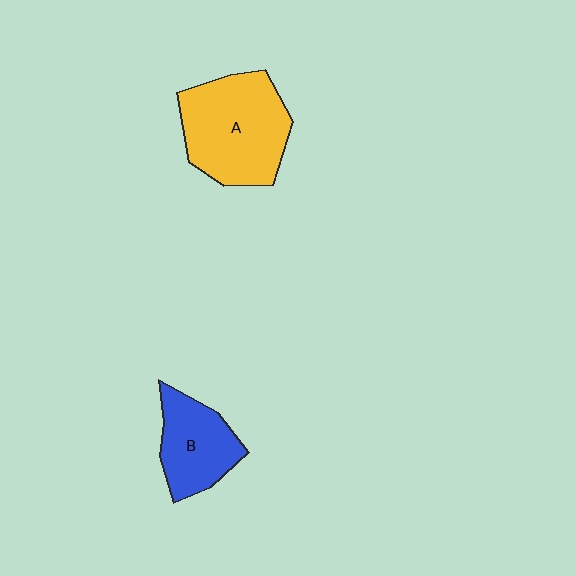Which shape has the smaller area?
Shape B (blue).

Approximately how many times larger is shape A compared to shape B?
Approximately 1.6 times.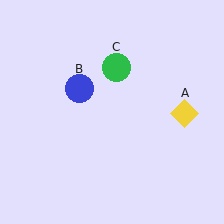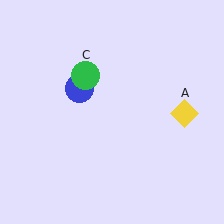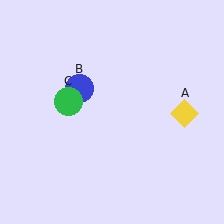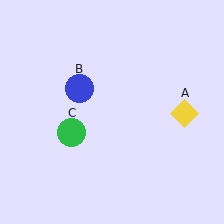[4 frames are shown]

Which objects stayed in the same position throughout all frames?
Yellow diamond (object A) and blue circle (object B) remained stationary.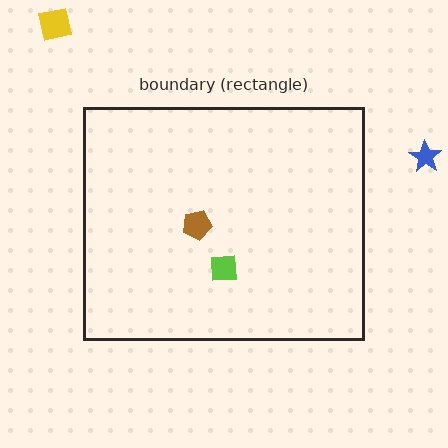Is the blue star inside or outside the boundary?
Outside.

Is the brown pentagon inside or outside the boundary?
Inside.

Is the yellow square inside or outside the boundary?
Outside.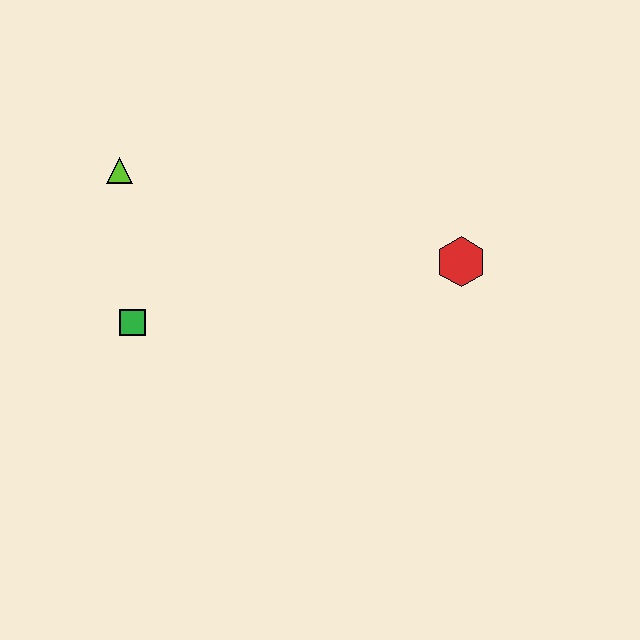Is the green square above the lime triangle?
No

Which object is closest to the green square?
The lime triangle is closest to the green square.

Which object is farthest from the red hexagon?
The lime triangle is farthest from the red hexagon.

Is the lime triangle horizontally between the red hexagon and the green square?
No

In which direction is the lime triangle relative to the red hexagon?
The lime triangle is to the left of the red hexagon.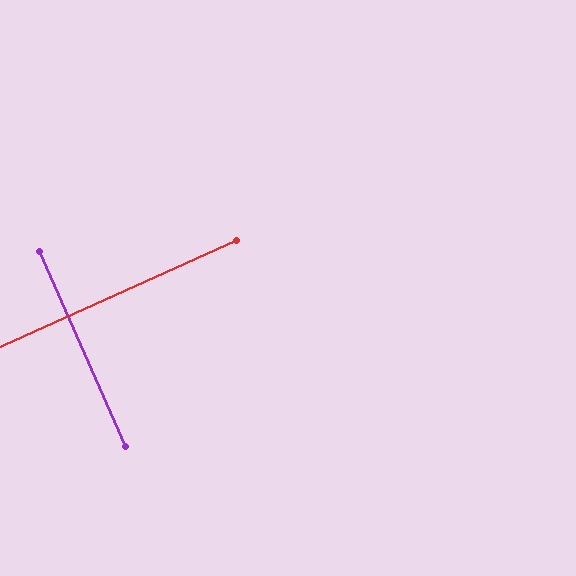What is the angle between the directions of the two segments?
Approximately 90 degrees.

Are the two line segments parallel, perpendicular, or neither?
Perpendicular — they meet at approximately 90°.